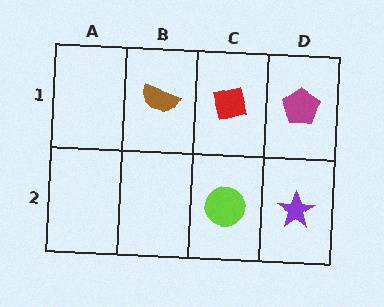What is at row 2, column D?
A purple star.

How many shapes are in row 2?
2 shapes.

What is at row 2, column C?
A lime circle.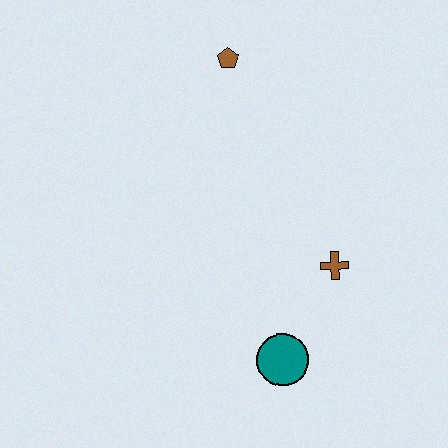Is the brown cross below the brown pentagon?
Yes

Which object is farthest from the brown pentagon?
The teal circle is farthest from the brown pentagon.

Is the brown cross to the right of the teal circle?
Yes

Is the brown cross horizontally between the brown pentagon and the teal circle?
No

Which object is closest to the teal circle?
The brown cross is closest to the teal circle.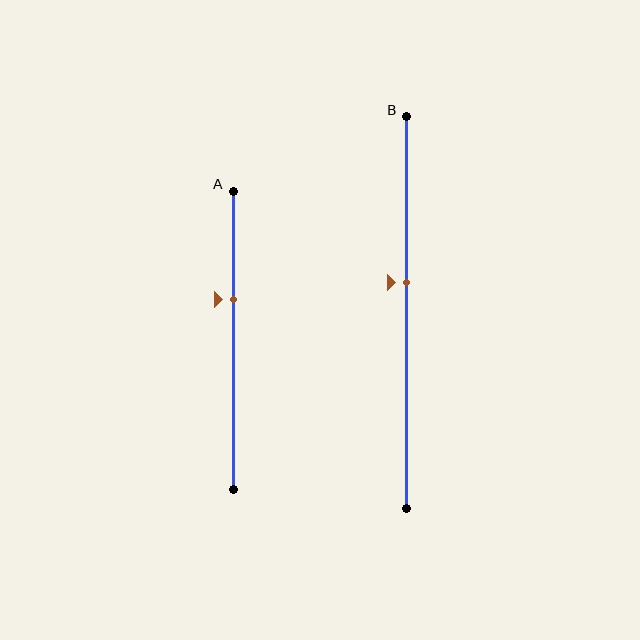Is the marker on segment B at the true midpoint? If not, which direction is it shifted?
No, the marker on segment B is shifted upward by about 8% of the segment length.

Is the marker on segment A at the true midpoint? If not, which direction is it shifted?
No, the marker on segment A is shifted upward by about 14% of the segment length.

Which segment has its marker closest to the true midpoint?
Segment B has its marker closest to the true midpoint.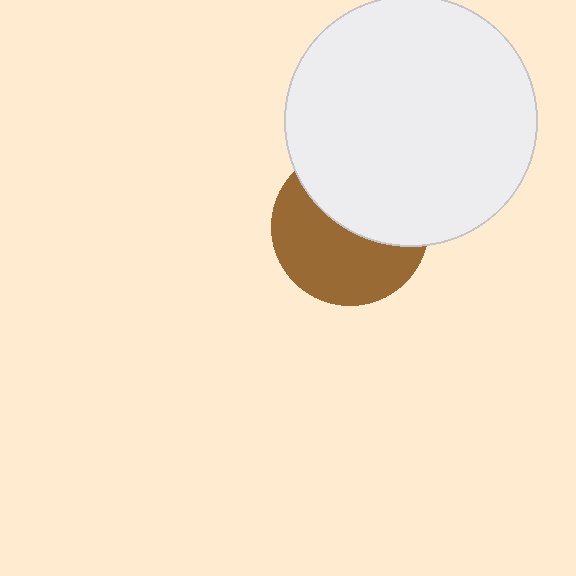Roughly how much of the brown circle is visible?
About half of it is visible (roughly 54%).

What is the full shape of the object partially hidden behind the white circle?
The partially hidden object is a brown circle.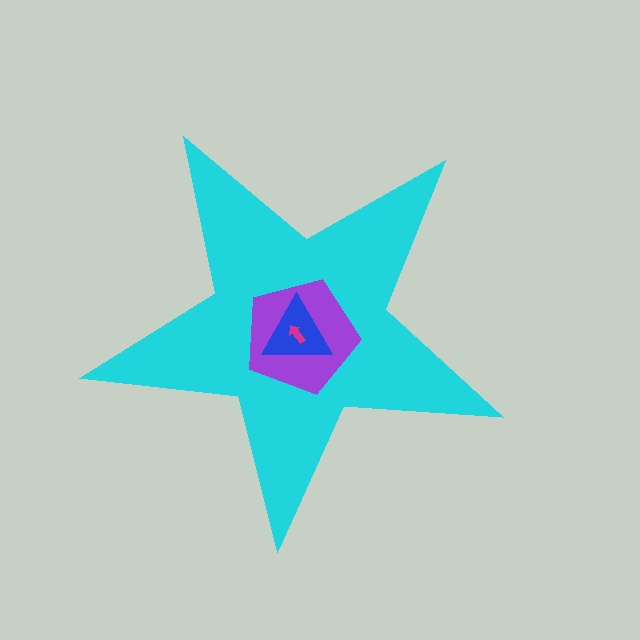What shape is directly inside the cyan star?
The purple pentagon.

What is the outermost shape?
The cyan star.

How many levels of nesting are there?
4.